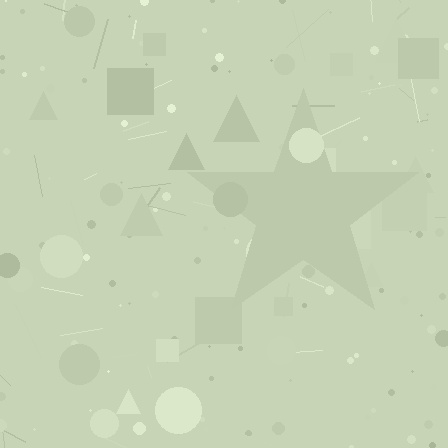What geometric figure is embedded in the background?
A star is embedded in the background.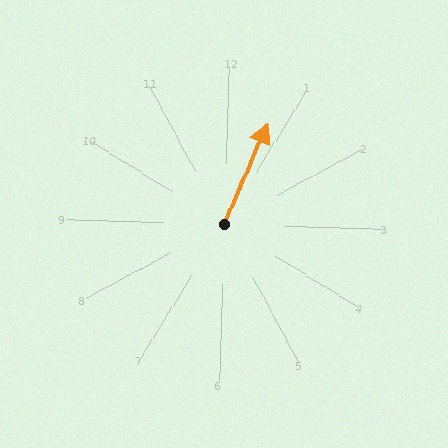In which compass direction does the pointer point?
North.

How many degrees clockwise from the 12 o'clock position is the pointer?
Approximately 22 degrees.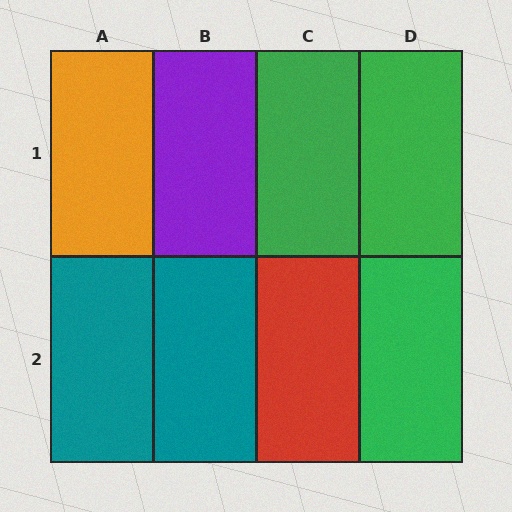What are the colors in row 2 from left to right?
Teal, teal, red, green.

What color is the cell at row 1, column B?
Purple.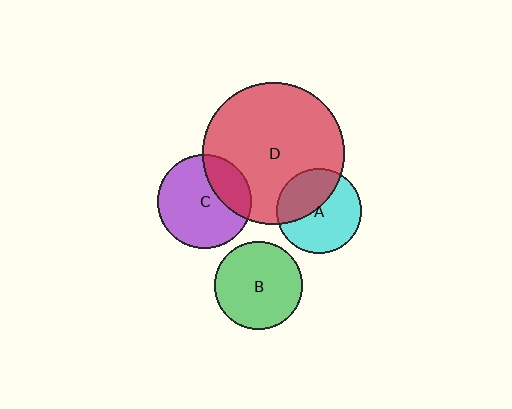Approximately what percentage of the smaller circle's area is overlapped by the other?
Approximately 40%.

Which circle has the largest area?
Circle D (red).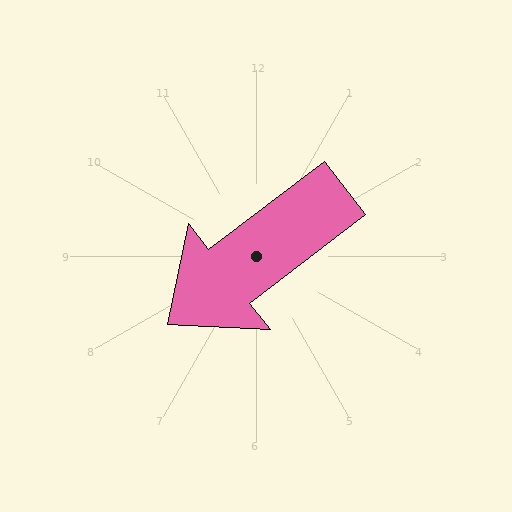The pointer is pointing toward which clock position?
Roughly 8 o'clock.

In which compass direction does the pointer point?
Southwest.